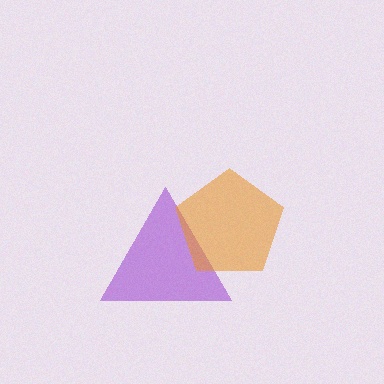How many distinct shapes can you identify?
There are 2 distinct shapes: a purple triangle, an orange pentagon.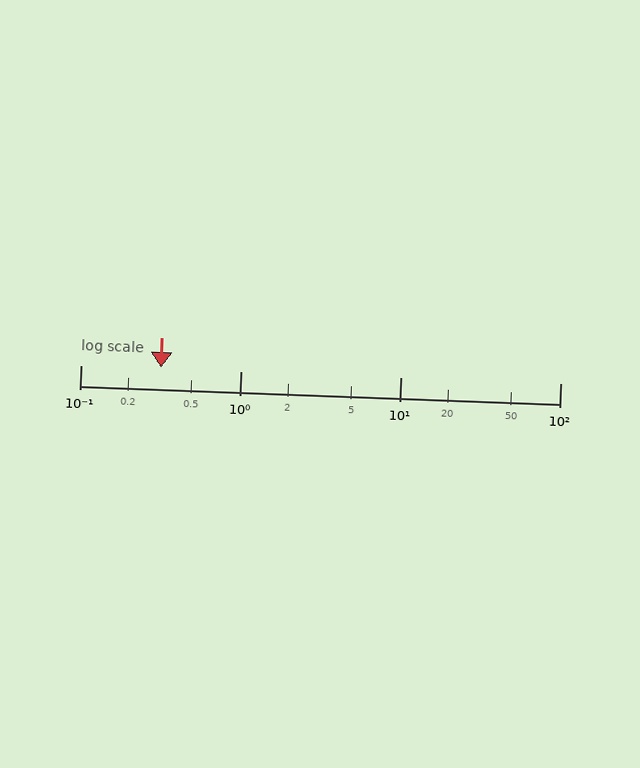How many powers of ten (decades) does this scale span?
The scale spans 3 decades, from 0.1 to 100.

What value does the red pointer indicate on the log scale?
The pointer indicates approximately 0.32.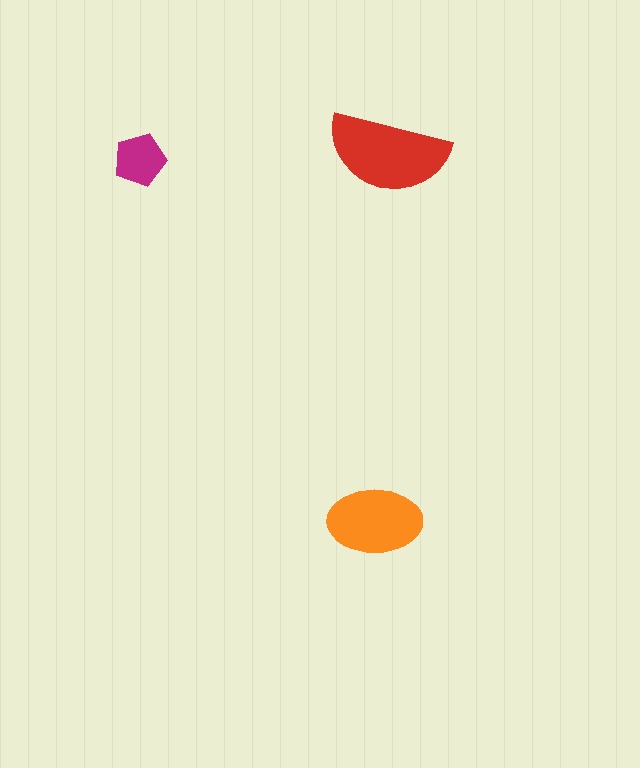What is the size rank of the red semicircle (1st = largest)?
1st.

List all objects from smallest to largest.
The magenta pentagon, the orange ellipse, the red semicircle.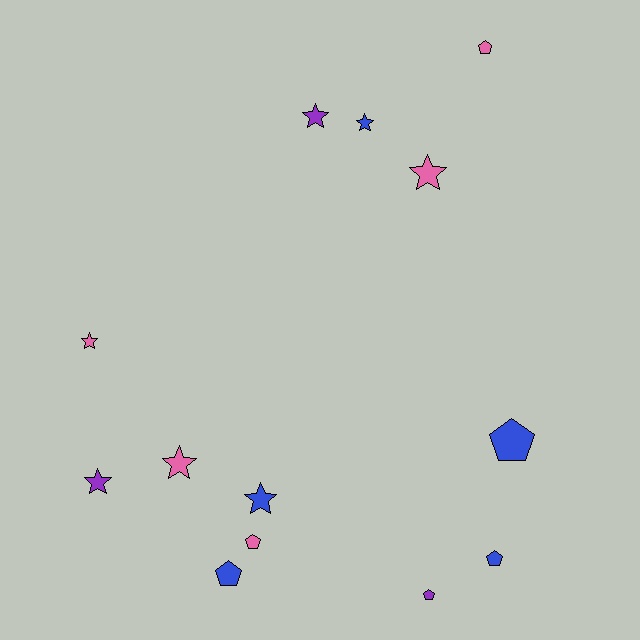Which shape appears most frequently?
Star, with 7 objects.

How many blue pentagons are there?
There are 3 blue pentagons.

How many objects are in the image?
There are 13 objects.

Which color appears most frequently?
Pink, with 5 objects.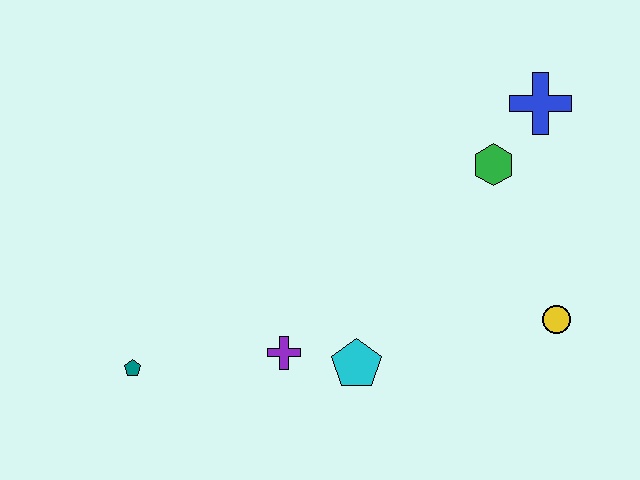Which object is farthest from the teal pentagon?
The blue cross is farthest from the teal pentagon.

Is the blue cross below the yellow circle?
No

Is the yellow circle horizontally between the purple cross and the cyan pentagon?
No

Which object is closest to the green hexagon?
The blue cross is closest to the green hexagon.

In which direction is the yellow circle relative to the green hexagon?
The yellow circle is below the green hexagon.